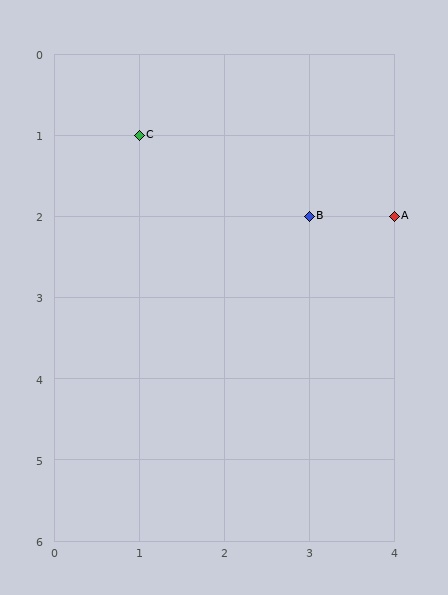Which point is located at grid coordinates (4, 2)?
Point A is at (4, 2).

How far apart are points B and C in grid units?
Points B and C are 2 columns and 1 row apart (about 2.2 grid units diagonally).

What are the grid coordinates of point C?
Point C is at grid coordinates (1, 1).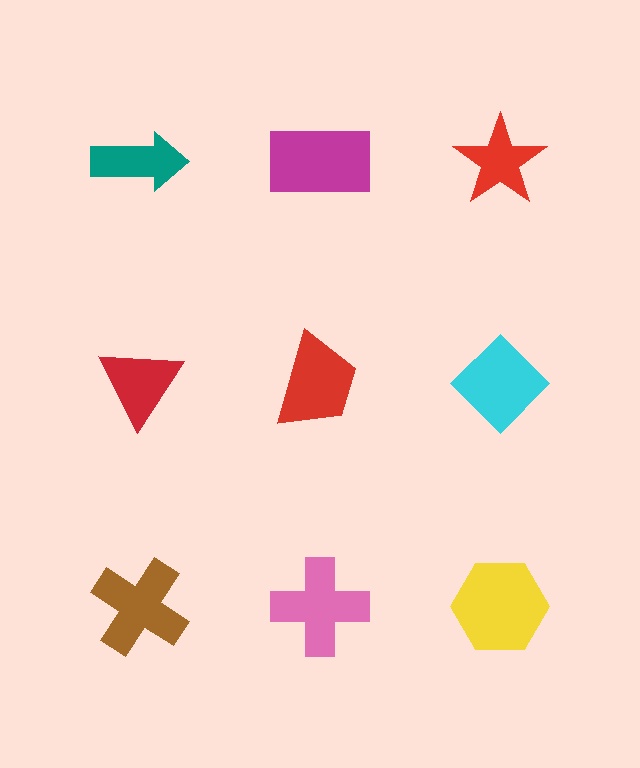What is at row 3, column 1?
A brown cross.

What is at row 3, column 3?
A yellow hexagon.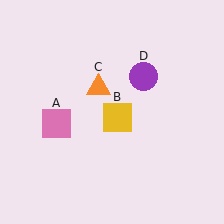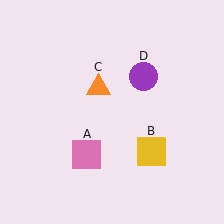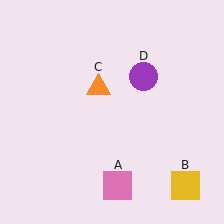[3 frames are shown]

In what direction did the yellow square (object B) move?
The yellow square (object B) moved down and to the right.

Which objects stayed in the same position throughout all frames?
Orange triangle (object C) and purple circle (object D) remained stationary.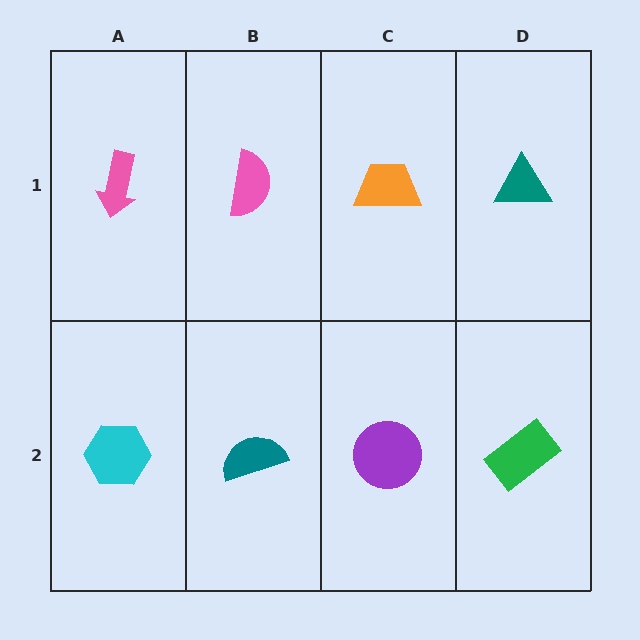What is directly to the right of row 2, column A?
A teal semicircle.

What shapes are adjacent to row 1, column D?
A green rectangle (row 2, column D), an orange trapezoid (row 1, column C).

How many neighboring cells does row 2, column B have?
3.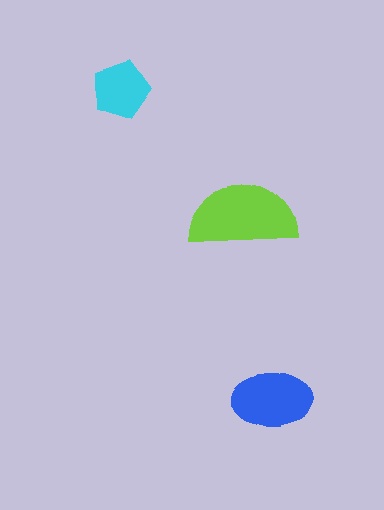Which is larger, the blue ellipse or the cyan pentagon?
The blue ellipse.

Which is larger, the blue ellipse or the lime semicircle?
The lime semicircle.